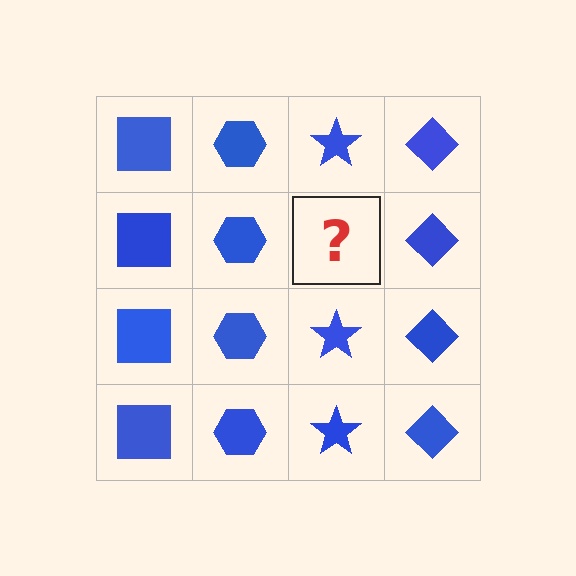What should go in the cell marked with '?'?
The missing cell should contain a blue star.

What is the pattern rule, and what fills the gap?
The rule is that each column has a consistent shape. The gap should be filled with a blue star.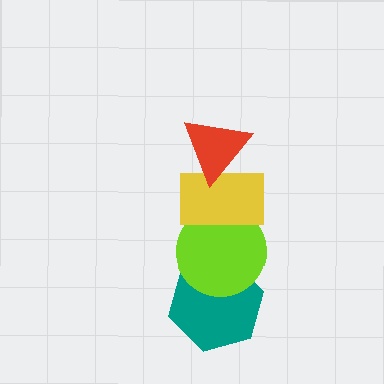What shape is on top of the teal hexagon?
The lime circle is on top of the teal hexagon.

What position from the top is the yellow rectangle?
The yellow rectangle is 2nd from the top.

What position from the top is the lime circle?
The lime circle is 3rd from the top.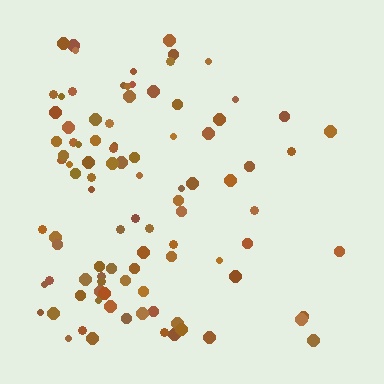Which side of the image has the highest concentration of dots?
The left.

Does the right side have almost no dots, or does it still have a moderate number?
Still a moderate number, just noticeably fewer than the left.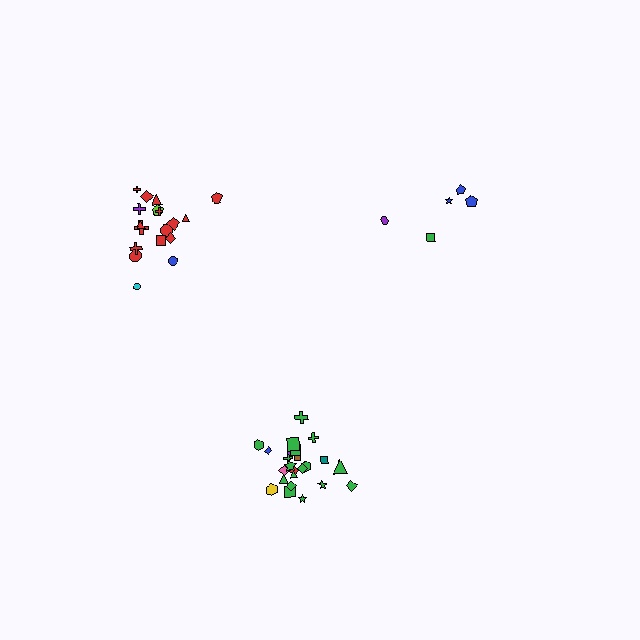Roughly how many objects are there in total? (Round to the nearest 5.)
Roughly 50 objects in total.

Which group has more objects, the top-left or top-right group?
The top-left group.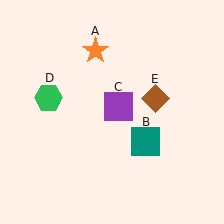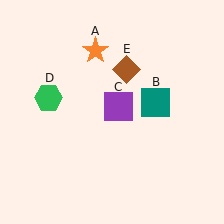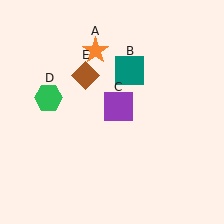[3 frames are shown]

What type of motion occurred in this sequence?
The teal square (object B), brown diamond (object E) rotated counterclockwise around the center of the scene.